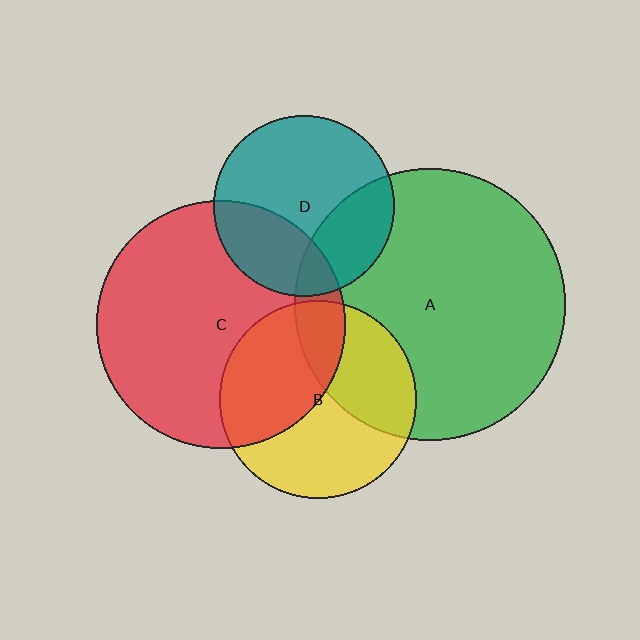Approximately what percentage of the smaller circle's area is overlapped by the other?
Approximately 40%.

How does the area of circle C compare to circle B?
Approximately 1.6 times.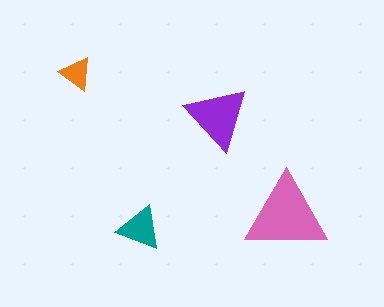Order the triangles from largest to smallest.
the pink one, the purple one, the teal one, the orange one.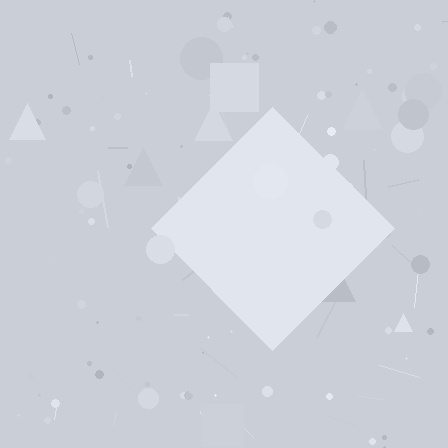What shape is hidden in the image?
A diamond is hidden in the image.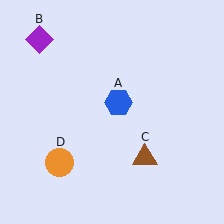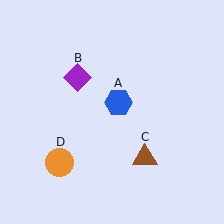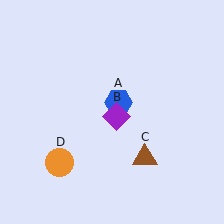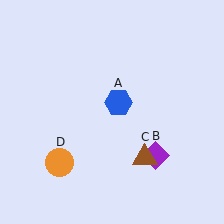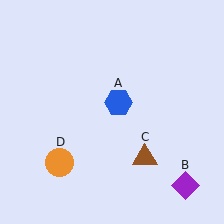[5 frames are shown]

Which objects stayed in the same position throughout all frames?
Blue hexagon (object A) and brown triangle (object C) and orange circle (object D) remained stationary.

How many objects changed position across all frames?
1 object changed position: purple diamond (object B).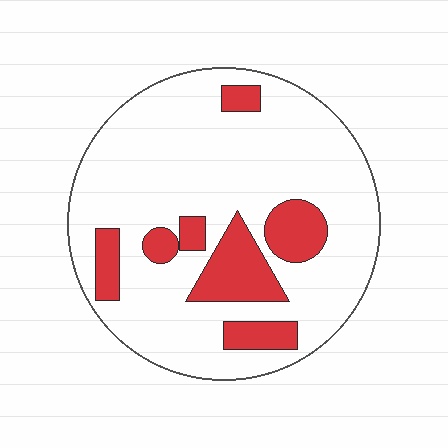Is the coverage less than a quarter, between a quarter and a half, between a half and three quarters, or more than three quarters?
Less than a quarter.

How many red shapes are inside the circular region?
7.